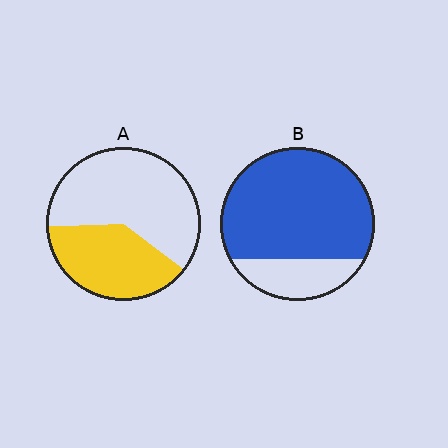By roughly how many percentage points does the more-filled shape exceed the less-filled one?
By roughly 40 percentage points (B over A).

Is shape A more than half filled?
No.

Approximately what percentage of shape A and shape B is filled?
A is approximately 40% and B is approximately 80%.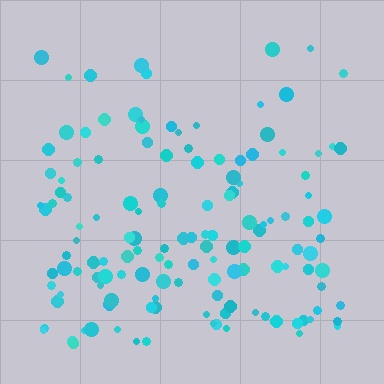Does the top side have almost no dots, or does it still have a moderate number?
Still a moderate number, just noticeably fewer than the bottom.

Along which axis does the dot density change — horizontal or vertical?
Vertical.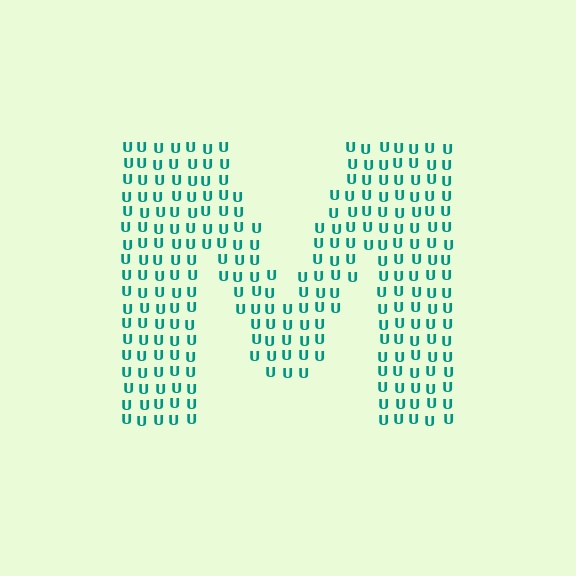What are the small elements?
The small elements are letter U's.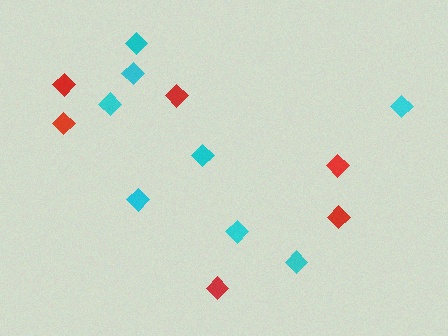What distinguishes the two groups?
There are 2 groups: one group of red diamonds (6) and one group of cyan diamonds (8).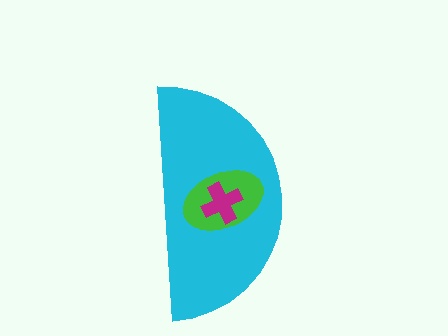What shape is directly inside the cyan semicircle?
The green ellipse.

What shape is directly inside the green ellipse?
The magenta cross.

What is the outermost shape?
The cyan semicircle.